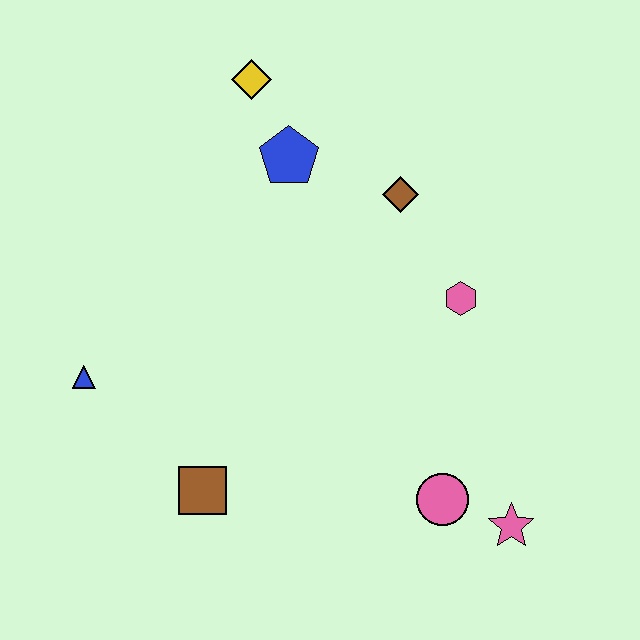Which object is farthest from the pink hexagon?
The blue triangle is farthest from the pink hexagon.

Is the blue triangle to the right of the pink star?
No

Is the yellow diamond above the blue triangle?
Yes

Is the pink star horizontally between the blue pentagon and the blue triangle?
No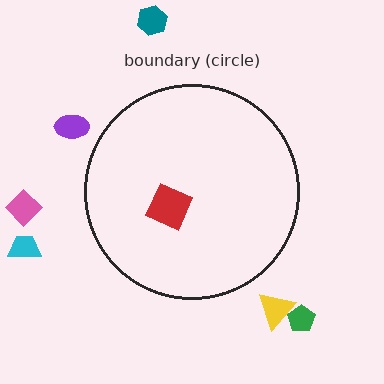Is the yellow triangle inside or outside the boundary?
Outside.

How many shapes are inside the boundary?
1 inside, 6 outside.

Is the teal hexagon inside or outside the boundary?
Outside.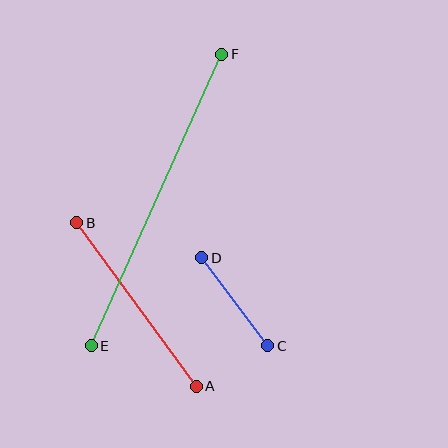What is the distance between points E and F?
The distance is approximately 320 pixels.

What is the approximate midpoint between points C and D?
The midpoint is at approximately (235, 302) pixels.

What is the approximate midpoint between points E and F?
The midpoint is at approximately (157, 200) pixels.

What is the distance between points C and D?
The distance is approximately 110 pixels.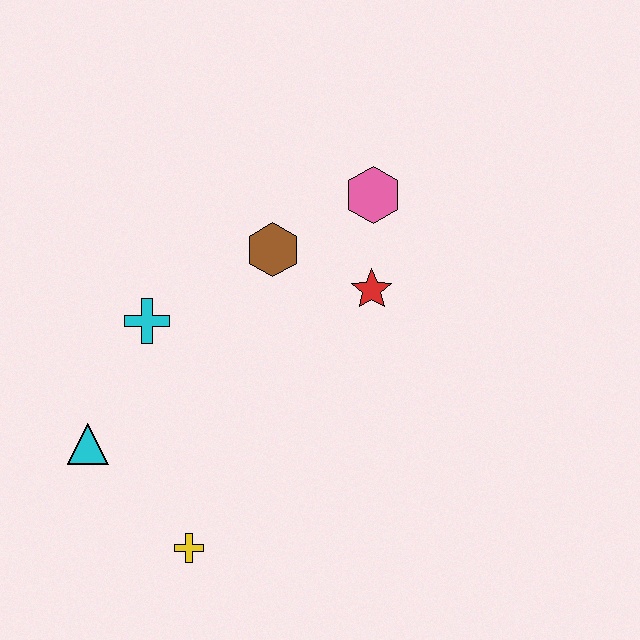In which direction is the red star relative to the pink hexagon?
The red star is below the pink hexagon.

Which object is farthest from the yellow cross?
The pink hexagon is farthest from the yellow cross.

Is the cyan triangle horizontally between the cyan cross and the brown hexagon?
No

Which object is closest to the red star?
The pink hexagon is closest to the red star.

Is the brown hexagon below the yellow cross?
No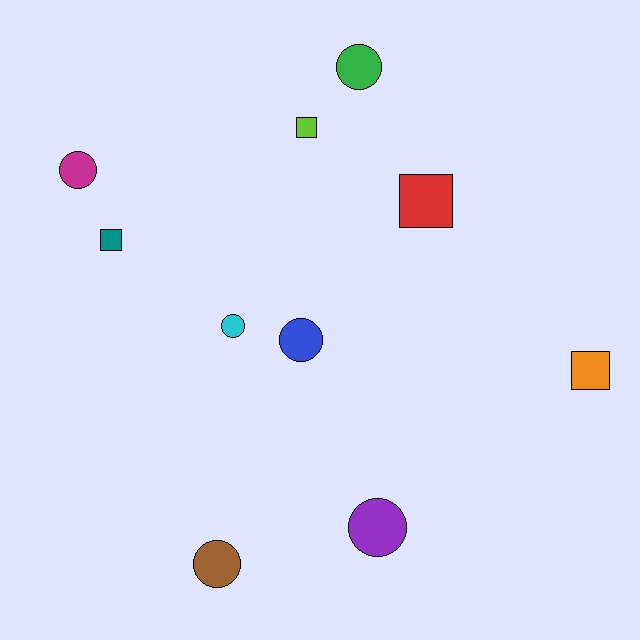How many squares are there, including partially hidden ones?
There are 4 squares.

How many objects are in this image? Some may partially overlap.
There are 10 objects.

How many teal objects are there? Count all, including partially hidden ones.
There is 1 teal object.